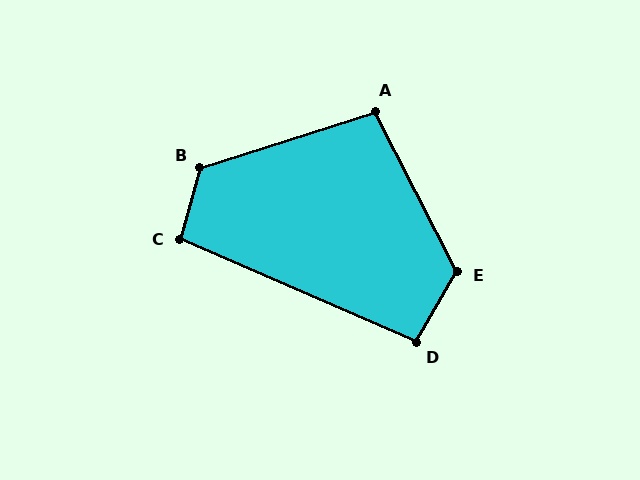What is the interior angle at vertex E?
Approximately 123 degrees (obtuse).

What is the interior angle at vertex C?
Approximately 98 degrees (obtuse).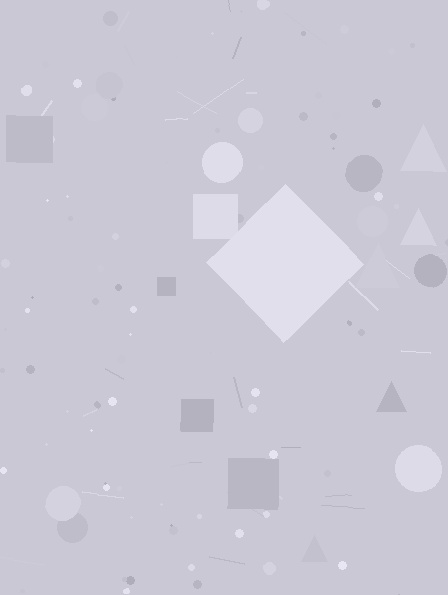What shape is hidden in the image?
A diamond is hidden in the image.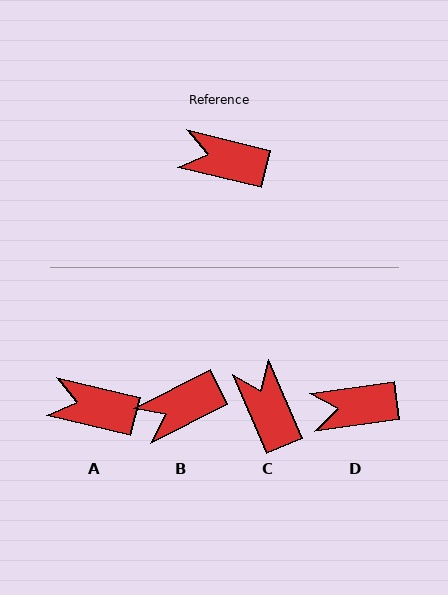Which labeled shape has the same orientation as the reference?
A.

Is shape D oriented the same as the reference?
No, it is off by about 21 degrees.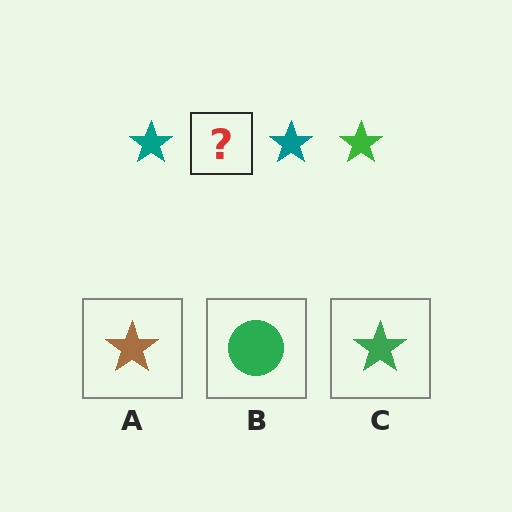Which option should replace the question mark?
Option C.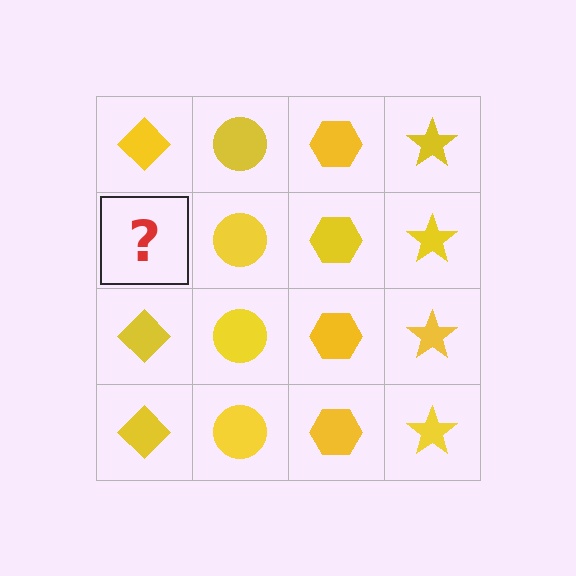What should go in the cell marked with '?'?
The missing cell should contain a yellow diamond.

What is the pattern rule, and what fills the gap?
The rule is that each column has a consistent shape. The gap should be filled with a yellow diamond.